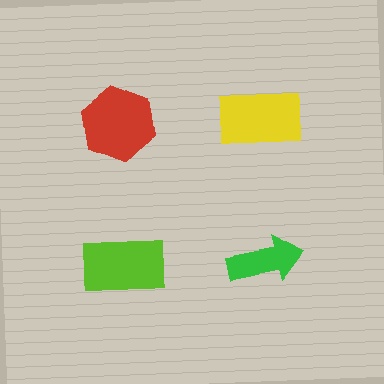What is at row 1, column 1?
A red hexagon.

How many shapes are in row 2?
2 shapes.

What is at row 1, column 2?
A yellow rectangle.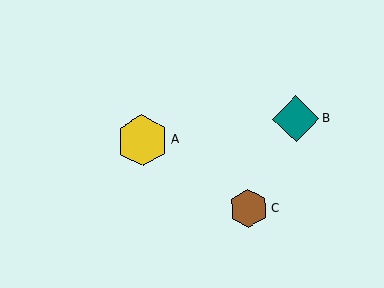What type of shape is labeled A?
Shape A is a yellow hexagon.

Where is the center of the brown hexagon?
The center of the brown hexagon is at (249, 208).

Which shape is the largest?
The yellow hexagon (labeled A) is the largest.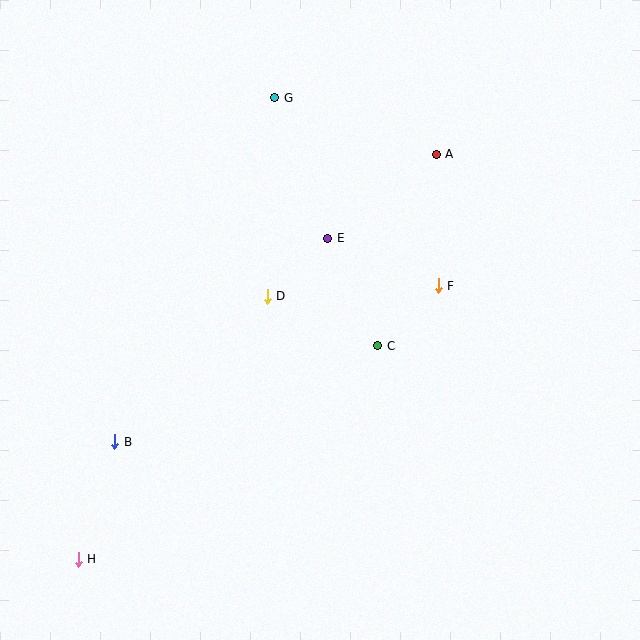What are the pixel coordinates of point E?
Point E is at (328, 238).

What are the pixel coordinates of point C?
Point C is at (378, 346).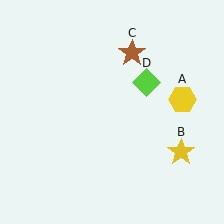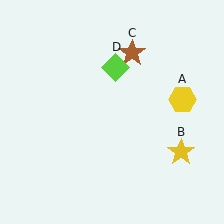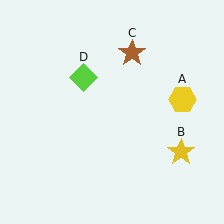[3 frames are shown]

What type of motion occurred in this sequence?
The lime diamond (object D) rotated counterclockwise around the center of the scene.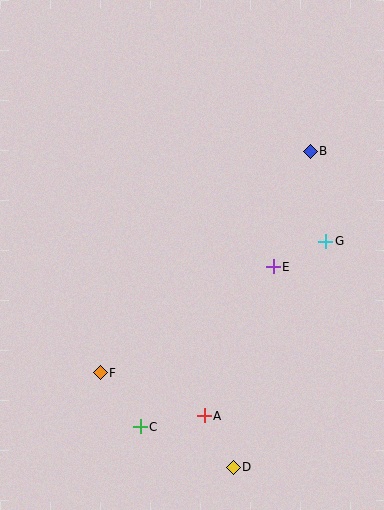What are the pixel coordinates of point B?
Point B is at (310, 151).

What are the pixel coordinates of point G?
Point G is at (326, 241).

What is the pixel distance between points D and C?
The distance between D and C is 101 pixels.